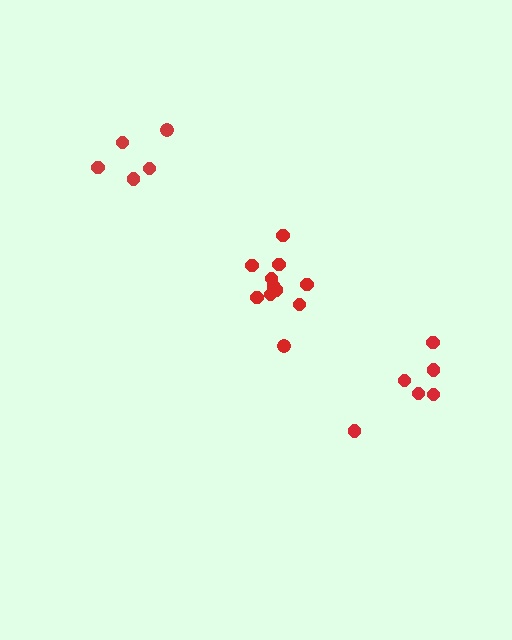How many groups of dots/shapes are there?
There are 3 groups.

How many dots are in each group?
Group 1: 5 dots, Group 2: 6 dots, Group 3: 11 dots (22 total).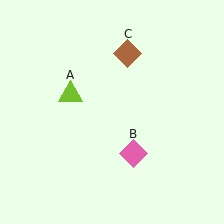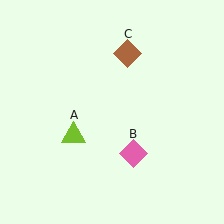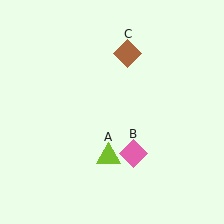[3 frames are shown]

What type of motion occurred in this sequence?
The lime triangle (object A) rotated counterclockwise around the center of the scene.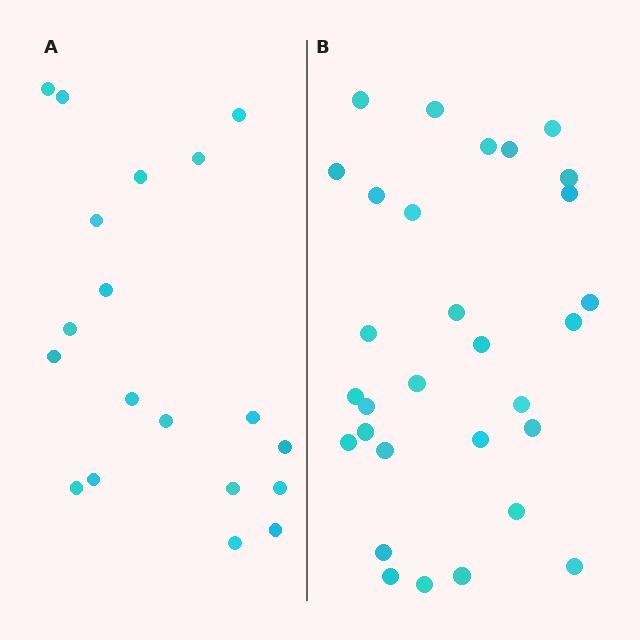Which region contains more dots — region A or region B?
Region B (the right region) has more dots.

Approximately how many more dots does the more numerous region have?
Region B has roughly 12 or so more dots than region A.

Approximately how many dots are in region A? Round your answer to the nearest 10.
About 20 dots. (The exact count is 19, which rounds to 20.)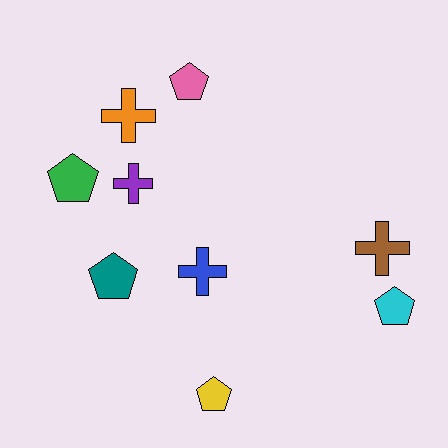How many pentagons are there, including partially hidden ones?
There are 5 pentagons.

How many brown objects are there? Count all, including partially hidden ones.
There is 1 brown object.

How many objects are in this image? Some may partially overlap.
There are 9 objects.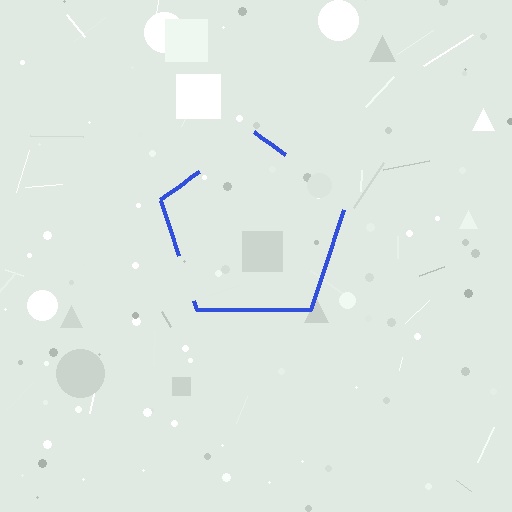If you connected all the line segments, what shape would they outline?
They would outline a pentagon.